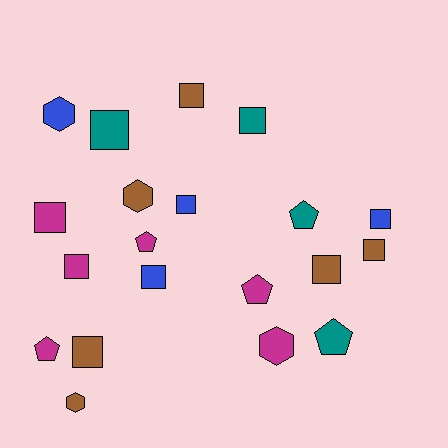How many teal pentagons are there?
There are 2 teal pentagons.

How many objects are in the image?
There are 20 objects.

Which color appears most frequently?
Magenta, with 6 objects.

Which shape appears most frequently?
Square, with 11 objects.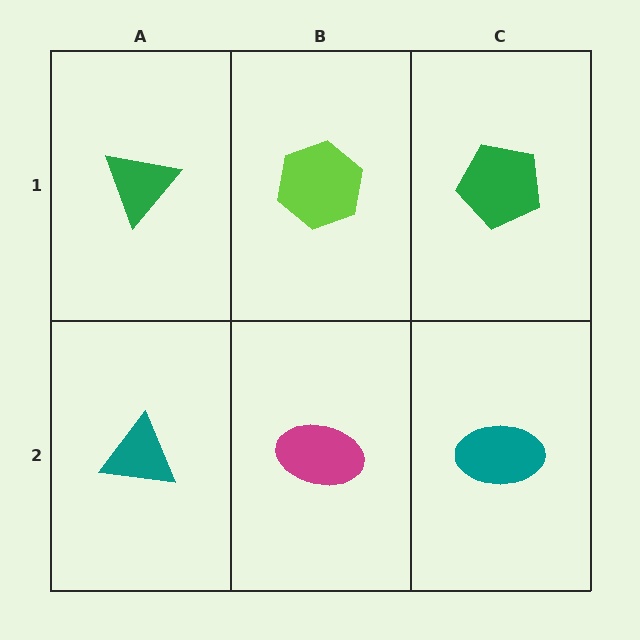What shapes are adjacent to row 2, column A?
A green triangle (row 1, column A), a magenta ellipse (row 2, column B).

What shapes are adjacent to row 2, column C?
A green pentagon (row 1, column C), a magenta ellipse (row 2, column B).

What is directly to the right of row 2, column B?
A teal ellipse.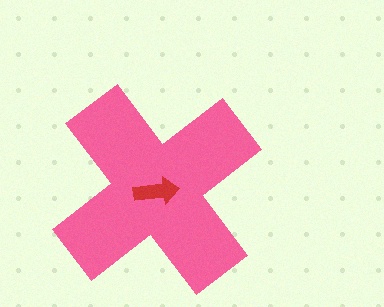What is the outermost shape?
The pink cross.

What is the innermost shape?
The red arrow.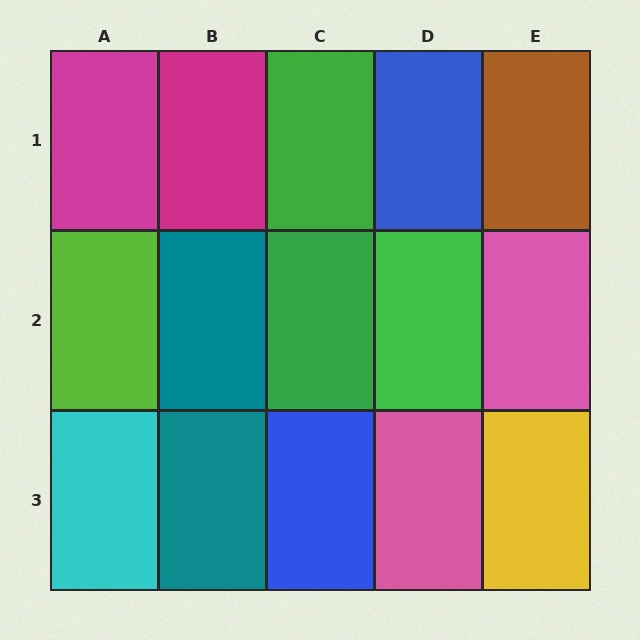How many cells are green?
3 cells are green.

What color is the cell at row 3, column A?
Cyan.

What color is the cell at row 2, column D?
Green.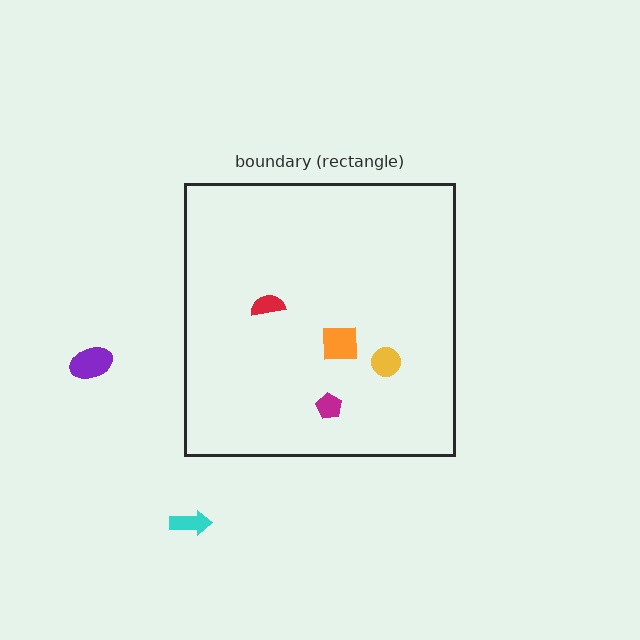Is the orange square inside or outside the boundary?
Inside.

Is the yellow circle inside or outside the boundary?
Inside.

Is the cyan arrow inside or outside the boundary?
Outside.